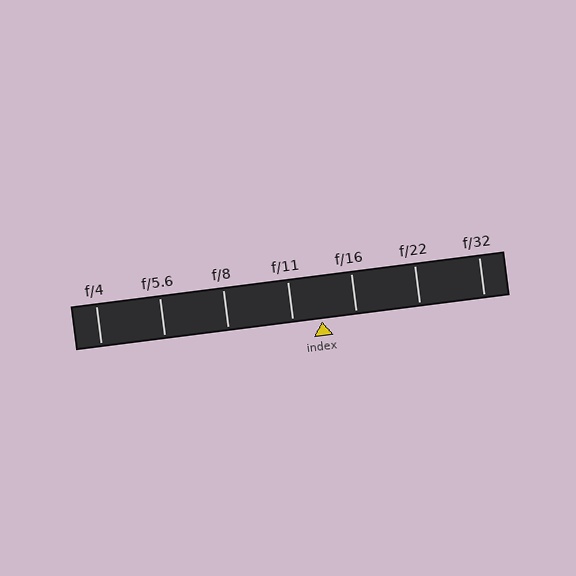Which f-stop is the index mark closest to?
The index mark is closest to f/11.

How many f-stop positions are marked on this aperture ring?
There are 7 f-stop positions marked.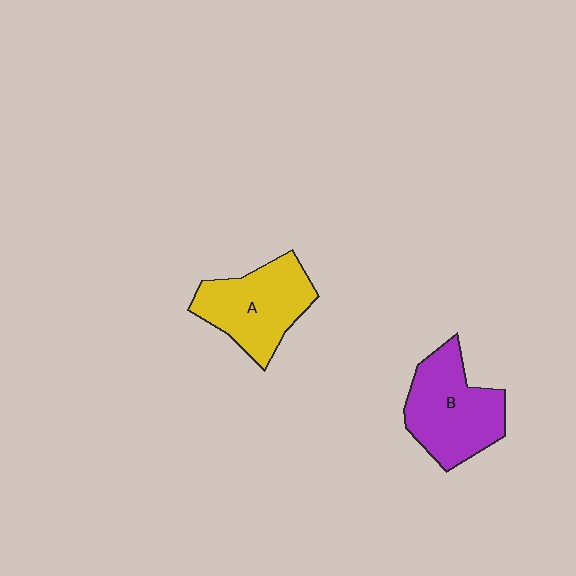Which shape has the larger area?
Shape B (purple).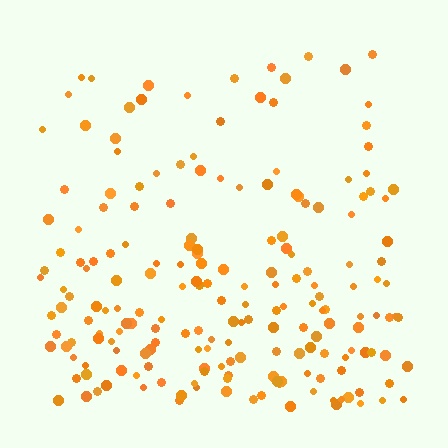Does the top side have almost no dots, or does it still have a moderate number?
Still a moderate number, just noticeably fewer than the bottom.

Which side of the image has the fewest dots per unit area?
The top.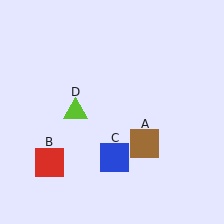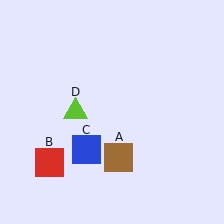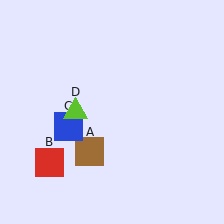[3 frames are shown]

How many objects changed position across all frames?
2 objects changed position: brown square (object A), blue square (object C).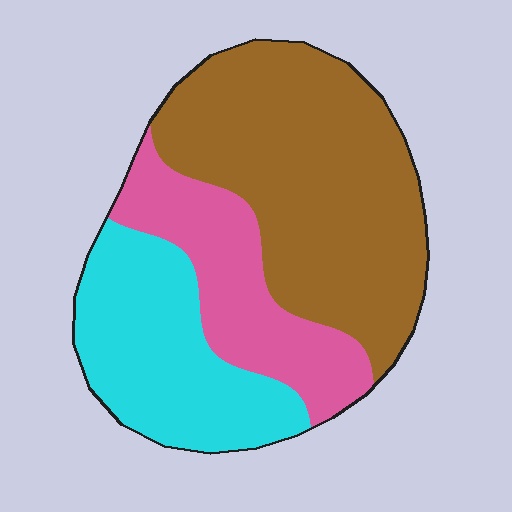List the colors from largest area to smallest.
From largest to smallest: brown, cyan, pink.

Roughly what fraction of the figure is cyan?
Cyan covers roughly 30% of the figure.